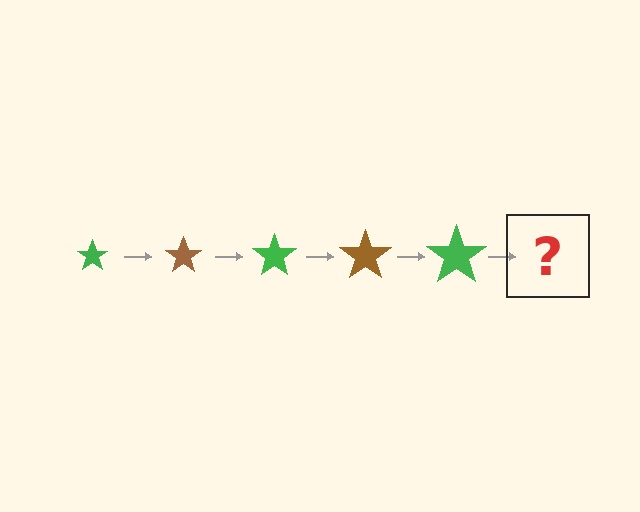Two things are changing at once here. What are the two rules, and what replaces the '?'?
The two rules are that the star grows larger each step and the color cycles through green and brown. The '?' should be a brown star, larger than the previous one.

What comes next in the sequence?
The next element should be a brown star, larger than the previous one.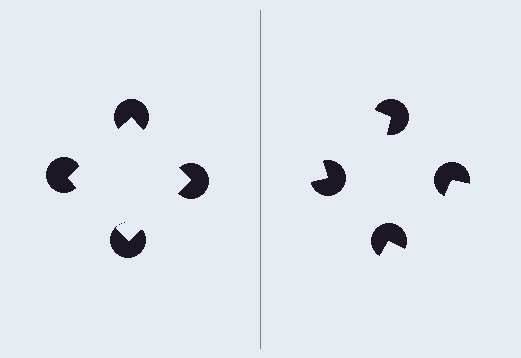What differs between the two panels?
The pac-man discs are positioned identically on both sides; only the wedge orientations differ. On the left they align to a square; on the right they are misaligned.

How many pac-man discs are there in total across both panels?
8 — 4 on each side.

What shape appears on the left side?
An illusory square.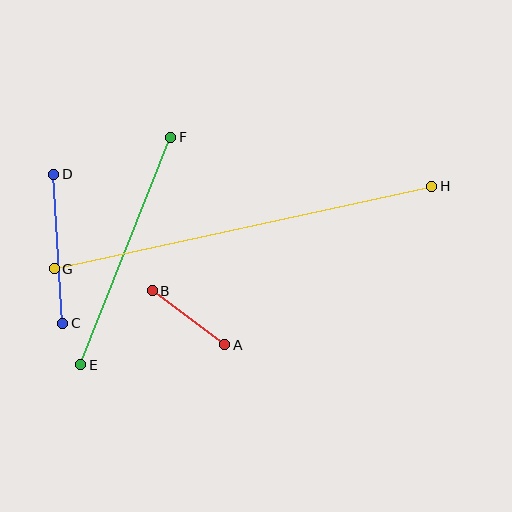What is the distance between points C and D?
The distance is approximately 149 pixels.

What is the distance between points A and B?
The distance is approximately 90 pixels.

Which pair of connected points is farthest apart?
Points G and H are farthest apart.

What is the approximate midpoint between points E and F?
The midpoint is at approximately (126, 251) pixels.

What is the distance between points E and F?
The distance is approximately 245 pixels.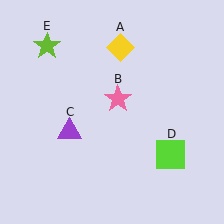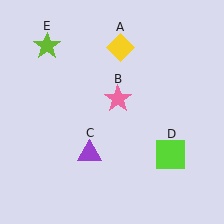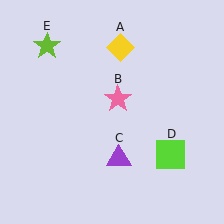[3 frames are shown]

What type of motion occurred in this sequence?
The purple triangle (object C) rotated counterclockwise around the center of the scene.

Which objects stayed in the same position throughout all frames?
Yellow diamond (object A) and pink star (object B) and lime square (object D) and lime star (object E) remained stationary.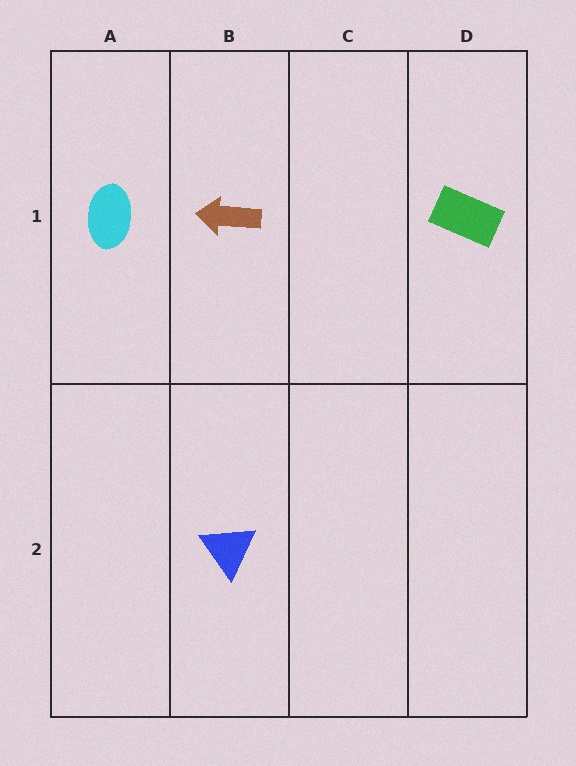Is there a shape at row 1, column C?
No, that cell is empty.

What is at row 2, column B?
A blue triangle.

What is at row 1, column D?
A green rectangle.